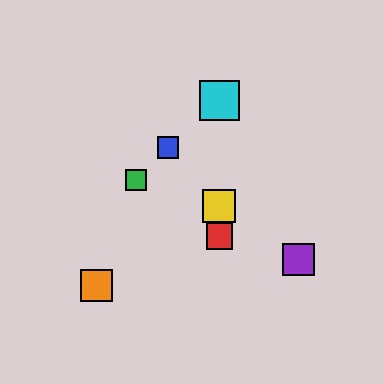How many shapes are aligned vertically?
3 shapes (the red square, the yellow square, the cyan square) are aligned vertically.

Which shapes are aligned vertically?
The red square, the yellow square, the cyan square are aligned vertically.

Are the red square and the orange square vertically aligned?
No, the red square is at x≈219 and the orange square is at x≈96.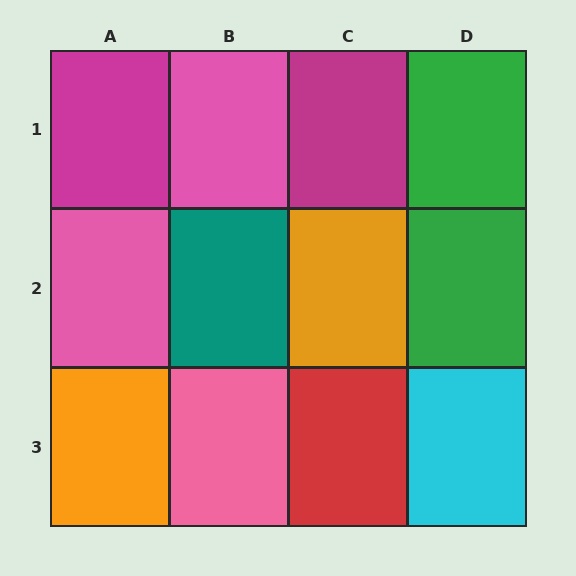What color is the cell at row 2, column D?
Green.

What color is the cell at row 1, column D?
Green.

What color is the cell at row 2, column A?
Pink.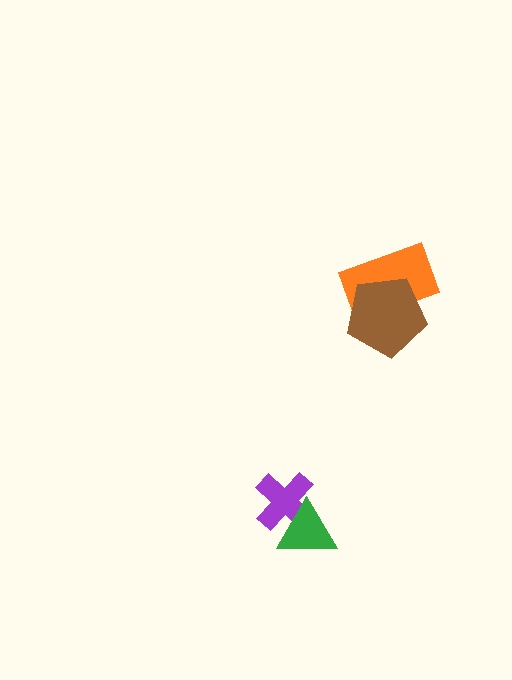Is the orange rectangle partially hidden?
Yes, it is partially covered by another shape.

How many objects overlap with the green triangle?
1 object overlaps with the green triangle.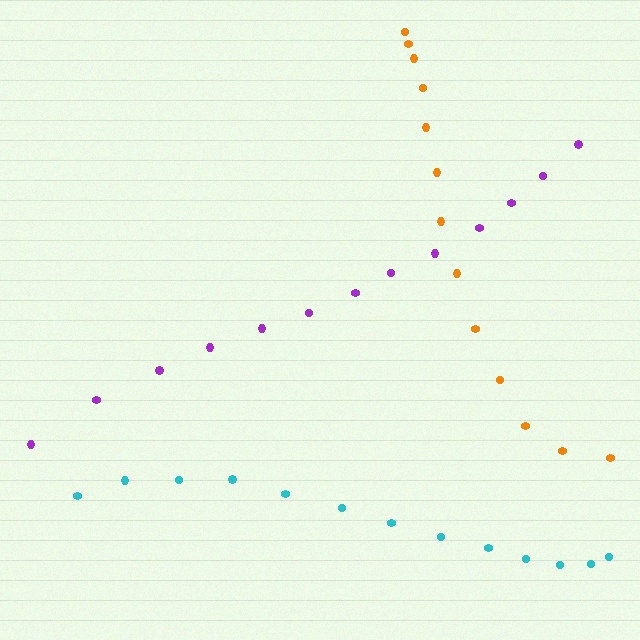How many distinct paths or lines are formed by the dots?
There are 3 distinct paths.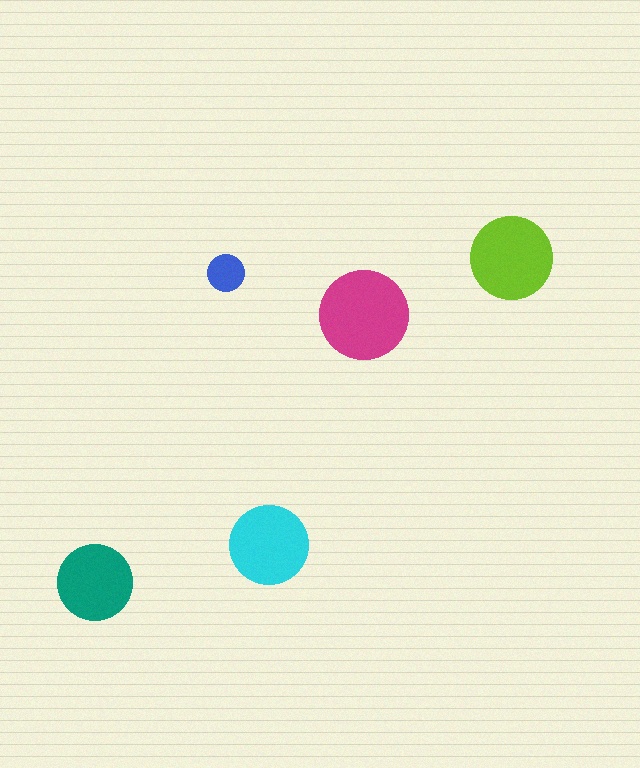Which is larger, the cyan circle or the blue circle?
The cyan one.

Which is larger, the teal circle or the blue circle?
The teal one.